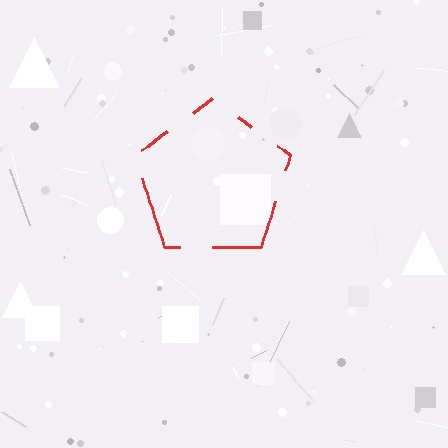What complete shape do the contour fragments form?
The contour fragments form a pentagon.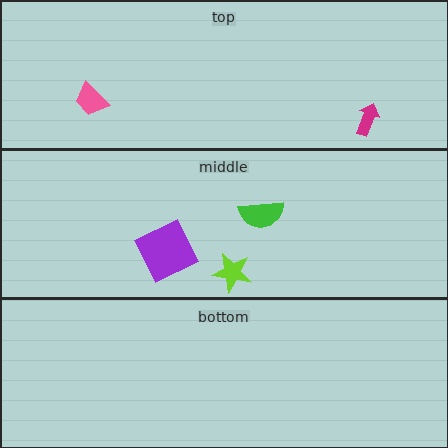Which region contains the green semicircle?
The middle region.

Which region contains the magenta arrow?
The top region.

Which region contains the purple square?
The middle region.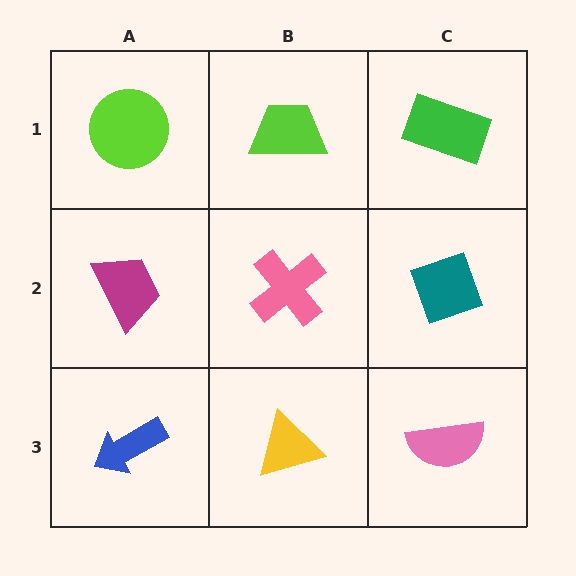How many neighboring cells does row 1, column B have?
3.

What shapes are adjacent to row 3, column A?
A magenta trapezoid (row 2, column A), a yellow triangle (row 3, column B).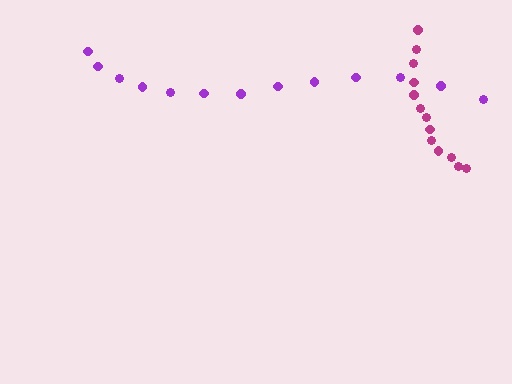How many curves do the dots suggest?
There are 2 distinct paths.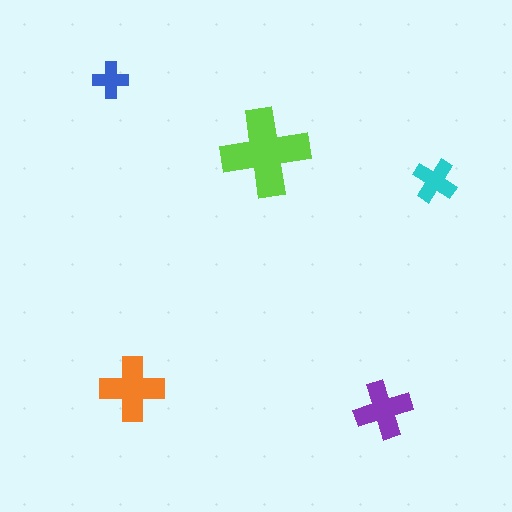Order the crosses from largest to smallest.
the lime one, the orange one, the purple one, the cyan one, the blue one.